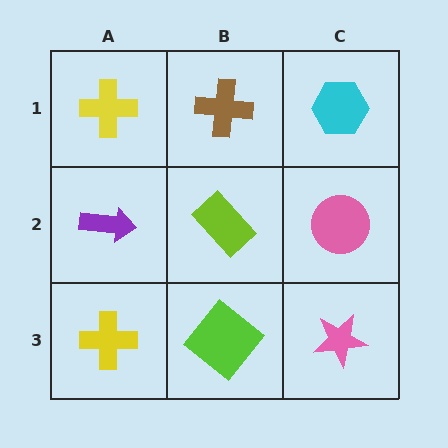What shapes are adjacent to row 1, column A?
A purple arrow (row 2, column A), a brown cross (row 1, column B).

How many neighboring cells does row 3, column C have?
2.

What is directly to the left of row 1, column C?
A brown cross.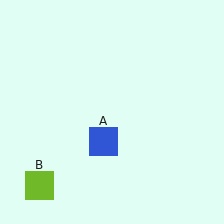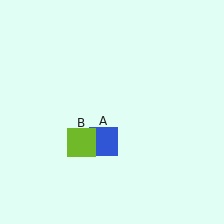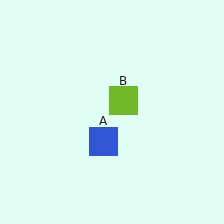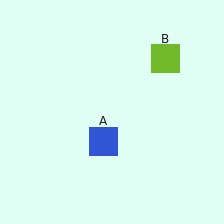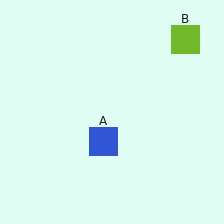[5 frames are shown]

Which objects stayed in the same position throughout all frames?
Blue square (object A) remained stationary.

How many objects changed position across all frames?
1 object changed position: lime square (object B).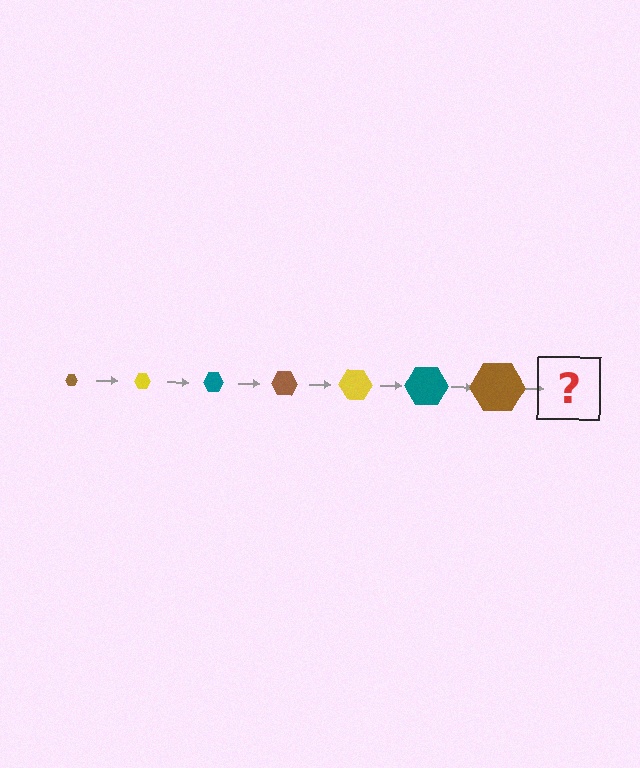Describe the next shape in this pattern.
It should be a yellow hexagon, larger than the previous one.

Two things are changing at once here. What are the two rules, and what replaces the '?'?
The two rules are that the hexagon grows larger each step and the color cycles through brown, yellow, and teal. The '?' should be a yellow hexagon, larger than the previous one.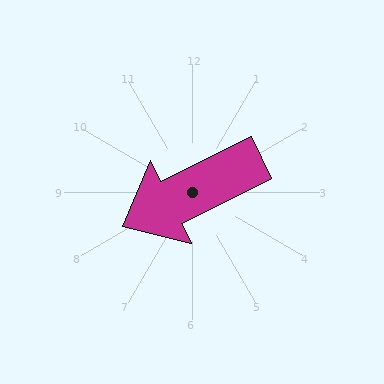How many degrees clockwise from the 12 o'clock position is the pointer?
Approximately 244 degrees.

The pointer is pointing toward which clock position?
Roughly 8 o'clock.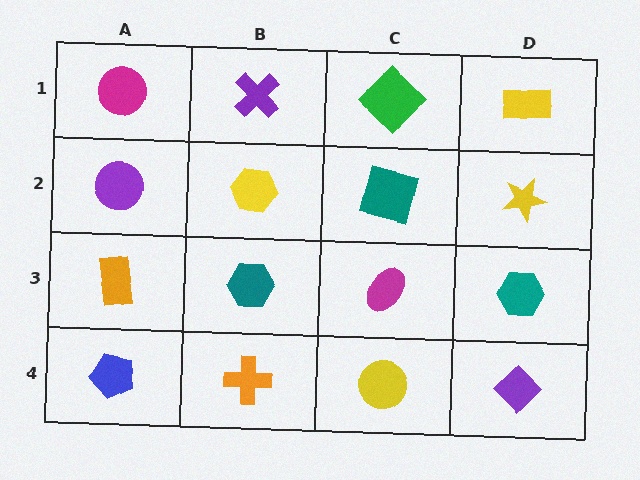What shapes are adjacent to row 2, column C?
A green diamond (row 1, column C), a magenta ellipse (row 3, column C), a yellow hexagon (row 2, column B), a yellow star (row 2, column D).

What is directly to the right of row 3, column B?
A magenta ellipse.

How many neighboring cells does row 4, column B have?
3.